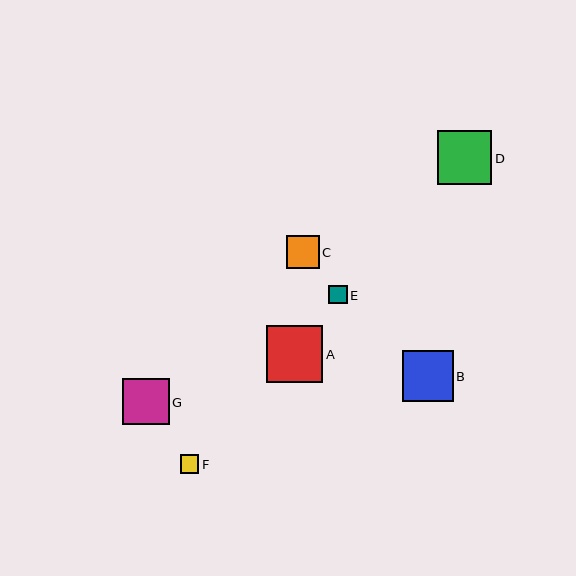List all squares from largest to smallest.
From largest to smallest: A, D, B, G, C, E, F.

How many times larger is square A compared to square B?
Square A is approximately 1.1 times the size of square B.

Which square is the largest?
Square A is the largest with a size of approximately 56 pixels.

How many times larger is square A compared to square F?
Square A is approximately 3.0 times the size of square F.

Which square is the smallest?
Square F is the smallest with a size of approximately 19 pixels.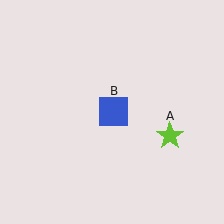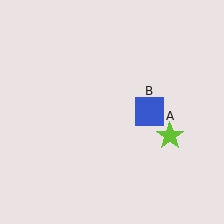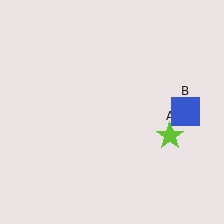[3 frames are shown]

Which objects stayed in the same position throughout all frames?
Lime star (object A) remained stationary.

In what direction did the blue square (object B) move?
The blue square (object B) moved right.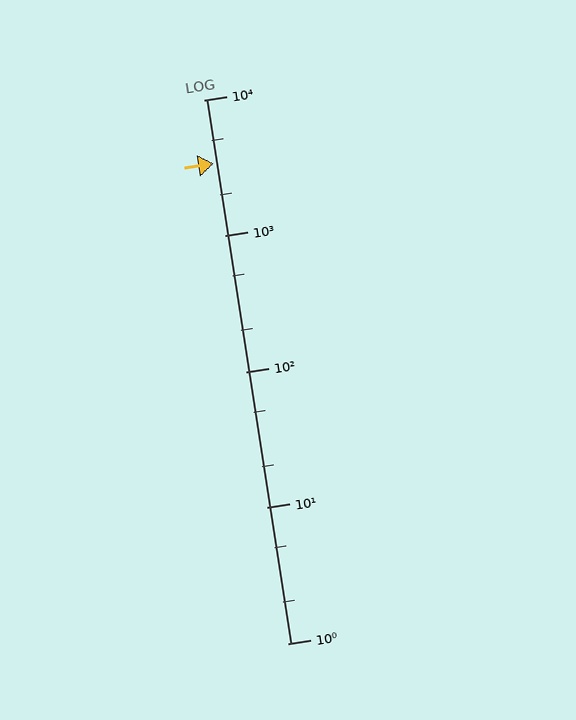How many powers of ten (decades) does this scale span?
The scale spans 4 decades, from 1 to 10000.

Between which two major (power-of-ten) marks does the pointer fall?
The pointer is between 1000 and 10000.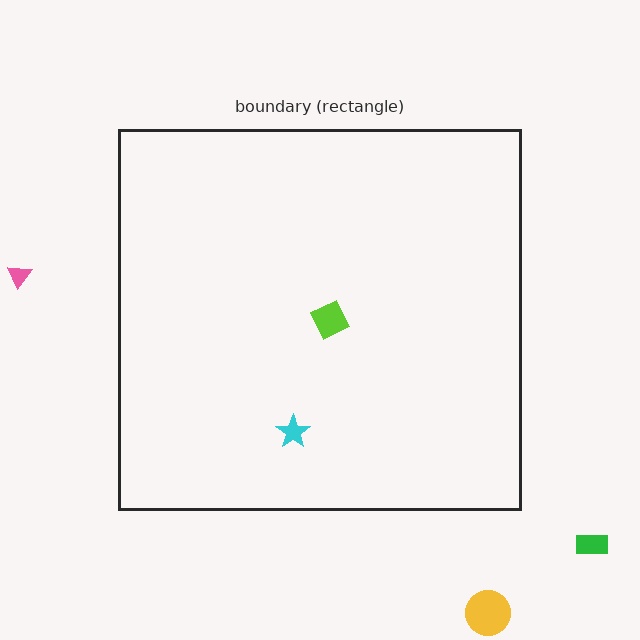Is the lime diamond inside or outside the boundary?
Inside.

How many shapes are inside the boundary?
2 inside, 3 outside.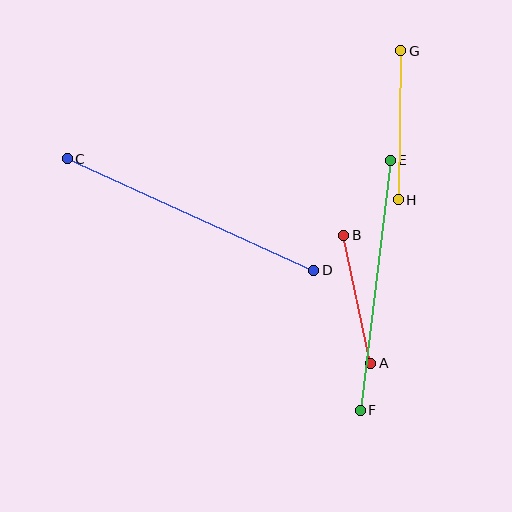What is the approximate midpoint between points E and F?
The midpoint is at approximately (375, 285) pixels.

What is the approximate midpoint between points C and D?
The midpoint is at approximately (191, 215) pixels.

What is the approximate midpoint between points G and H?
The midpoint is at approximately (400, 125) pixels.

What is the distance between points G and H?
The distance is approximately 149 pixels.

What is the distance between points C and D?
The distance is approximately 270 pixels.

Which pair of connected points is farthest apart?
Points C and D are farthest apart.